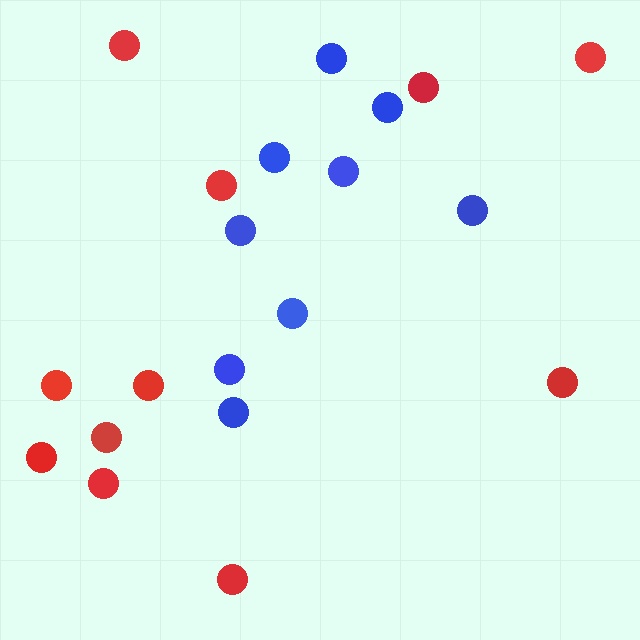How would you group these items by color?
There are 2 groups: one group of blue circles (9) and one group of red circles (11).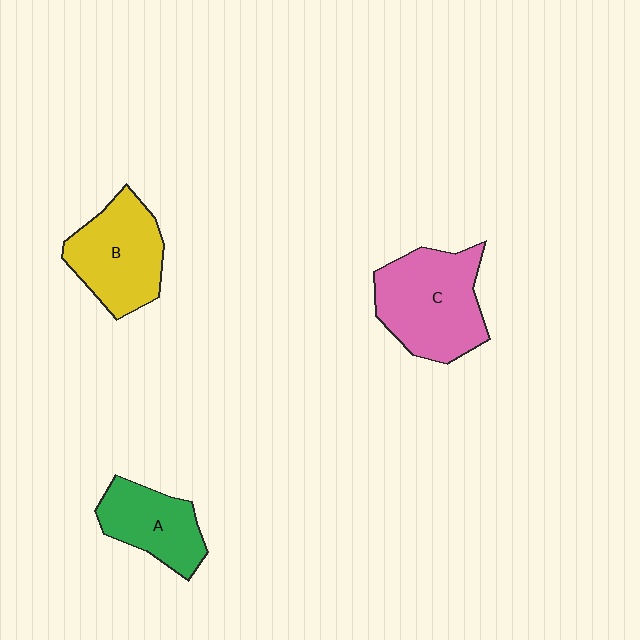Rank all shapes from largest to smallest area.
From largest to smallest: C (pink), B (yellow), A (green).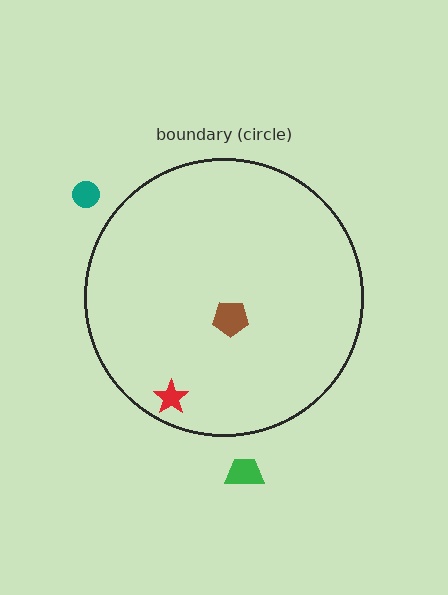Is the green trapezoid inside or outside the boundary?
Outside.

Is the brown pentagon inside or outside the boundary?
Inside.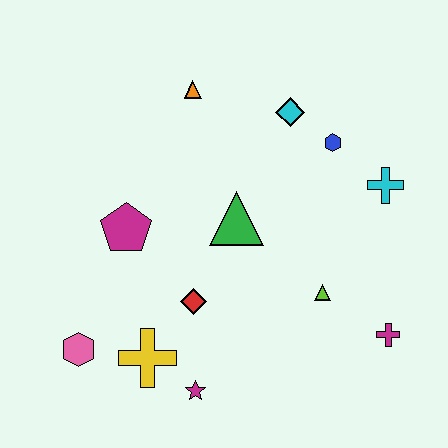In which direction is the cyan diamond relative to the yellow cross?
The cyan diamond is above the yellow cross.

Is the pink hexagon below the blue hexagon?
Yes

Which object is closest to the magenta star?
The yellow cross is closest to the magenta star.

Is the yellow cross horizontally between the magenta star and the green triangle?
No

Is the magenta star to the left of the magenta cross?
Yes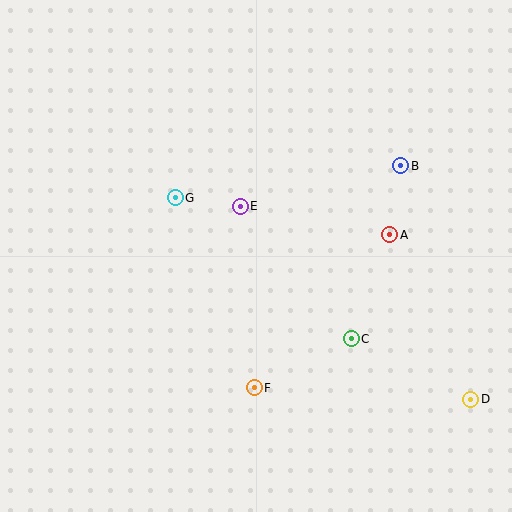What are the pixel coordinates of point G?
Point G is at (175, 198).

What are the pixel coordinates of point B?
Point B is at (401, 166).